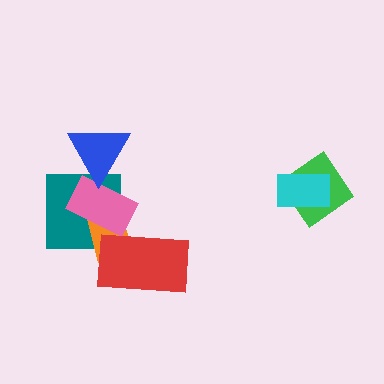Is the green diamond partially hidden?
Yes, it is partially covered by another shape.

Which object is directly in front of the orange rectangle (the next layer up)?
The pink rectangle is directly in front of the orange rectangle.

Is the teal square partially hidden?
Yes, it is partially covered by another shape.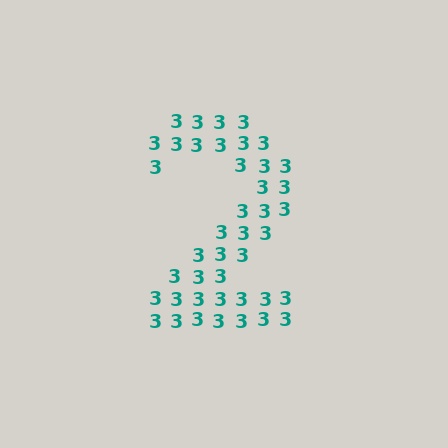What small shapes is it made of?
It is made of small digit 3's.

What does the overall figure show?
The overall figure shows the digit 2.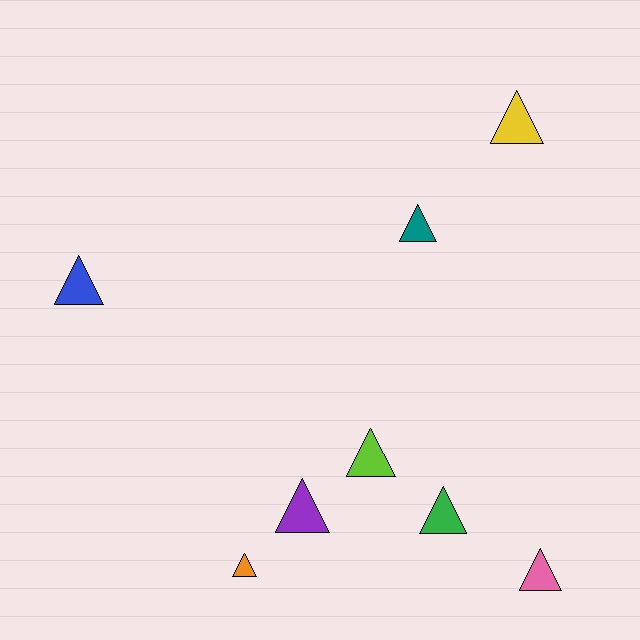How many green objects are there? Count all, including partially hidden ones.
There is 1 green object.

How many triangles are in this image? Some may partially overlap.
There are 8 triangles.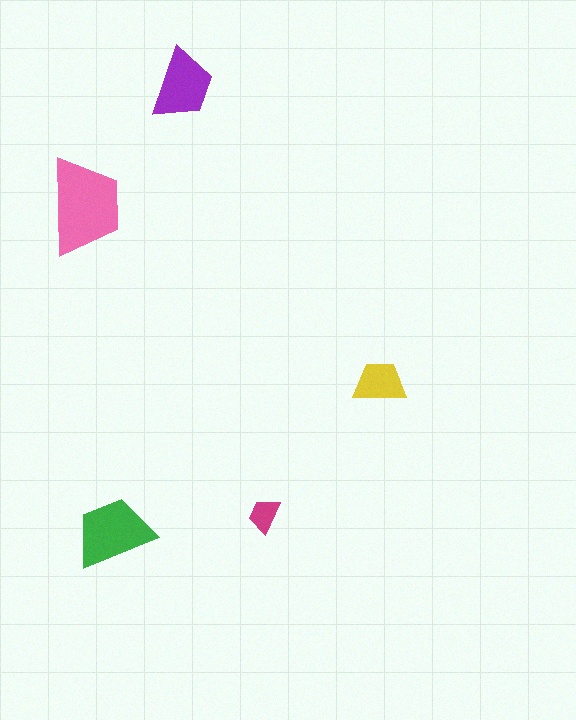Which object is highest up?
The purple trapezoid is topmost.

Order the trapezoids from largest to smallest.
the pink one, the green one, the purple one, the yellow one, the magenta one.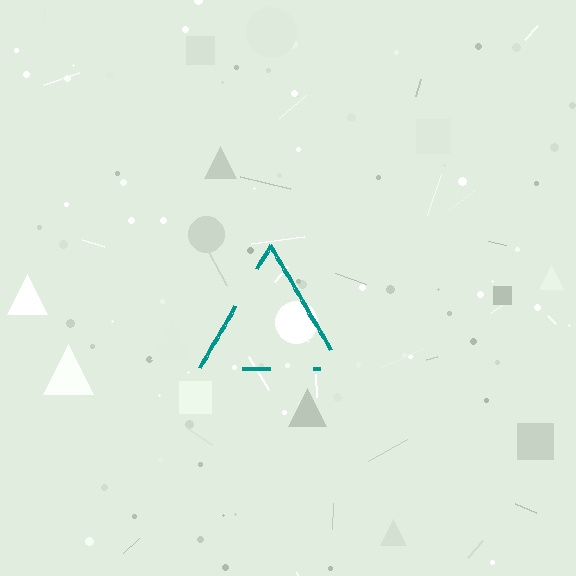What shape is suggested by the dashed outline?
The dashed outline suggests a triangle.